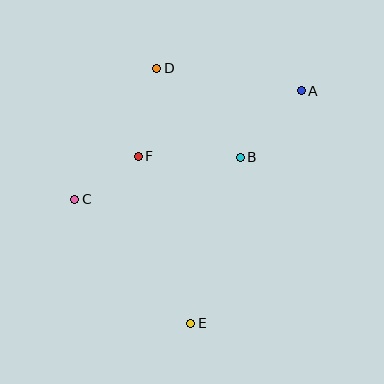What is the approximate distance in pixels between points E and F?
The distance between E and F is approximately 175 pixels.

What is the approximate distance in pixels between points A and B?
The distance between A and B is approximately 90 pixels.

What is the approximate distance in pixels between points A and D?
The distance between A and D is approximately 146 pixels.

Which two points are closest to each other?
Points C and F are closest to each other.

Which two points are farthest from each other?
Points A and E are farthest from each other.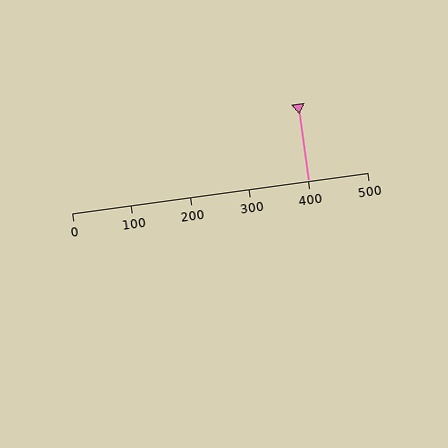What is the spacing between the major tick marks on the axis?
The major ticks are spaced 100 apart.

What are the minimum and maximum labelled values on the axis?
The axis runs from 0 to 500.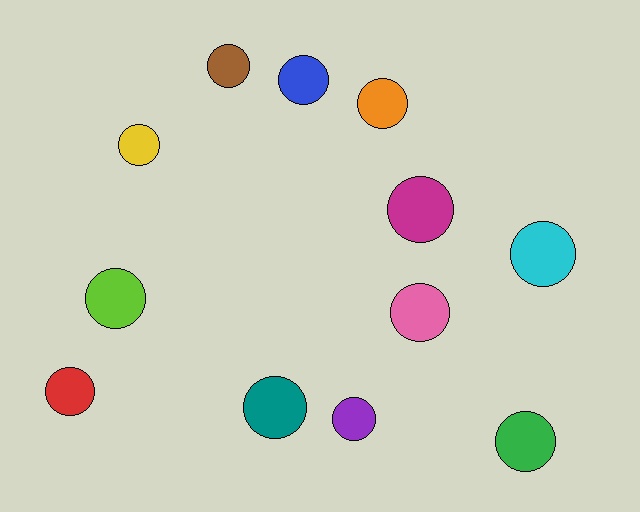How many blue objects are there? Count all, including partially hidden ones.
There is 1 blue object.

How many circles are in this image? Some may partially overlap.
There are 12 circles.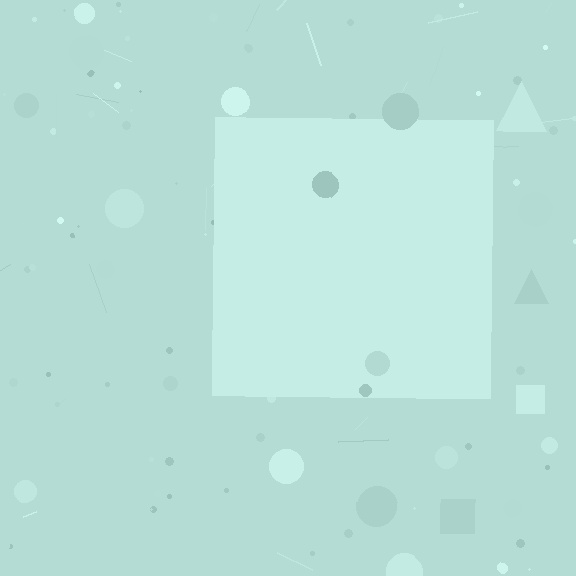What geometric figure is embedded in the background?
A square is embedded in the background.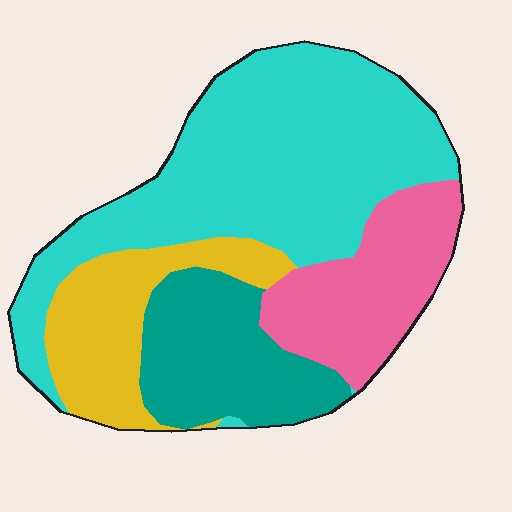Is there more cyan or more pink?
Cyan.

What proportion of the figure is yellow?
Yellow takes up about one sixth (1/6) of the figure.